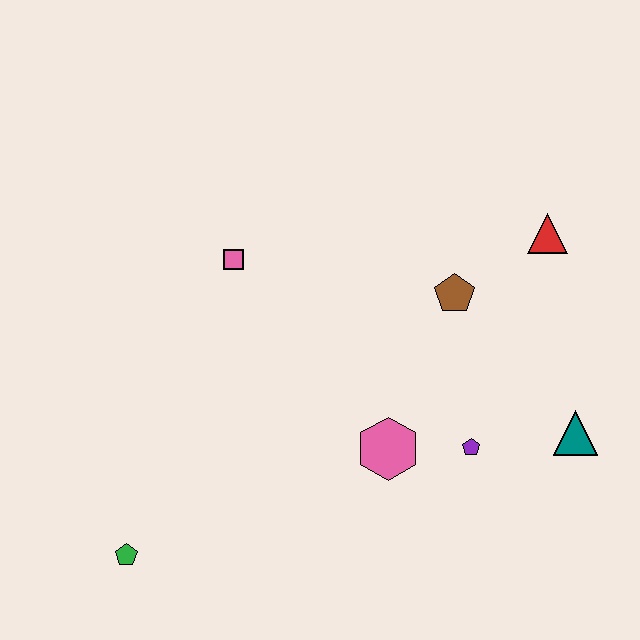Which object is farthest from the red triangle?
The green pentagon is farthest from the red triangle.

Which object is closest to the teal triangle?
The purple pentagon is closest to the teal triangle.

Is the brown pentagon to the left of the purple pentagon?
Yes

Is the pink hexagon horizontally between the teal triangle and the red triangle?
No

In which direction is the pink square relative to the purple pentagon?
The pink square is to the left of the purple pentagon.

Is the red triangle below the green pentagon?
No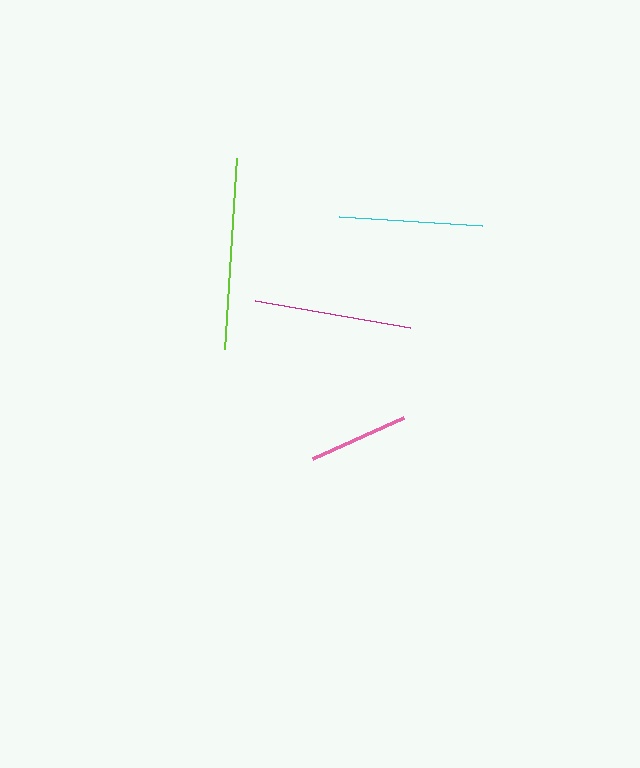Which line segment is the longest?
The lime line is the longest at approximately 191 pixels.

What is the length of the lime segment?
The lime segment is approximately 191 pixels long.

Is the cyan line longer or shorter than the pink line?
The cyan line is longer than the pink line.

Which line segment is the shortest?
The pink line is the shortest at approximately 100 pixels.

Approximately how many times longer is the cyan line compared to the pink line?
The cyan line is approximately 1.4 times the length of the pink line.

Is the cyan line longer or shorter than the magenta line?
The magenta line is longer than the cyan line.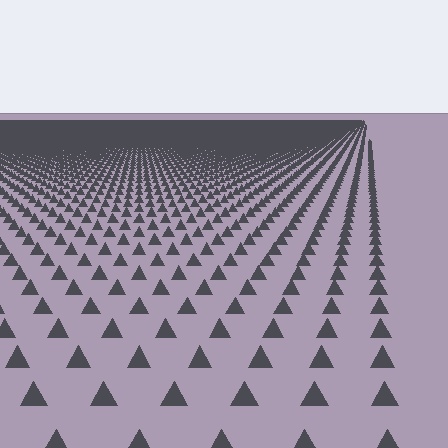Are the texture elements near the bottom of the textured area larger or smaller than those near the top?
Larger. Near the bottom, elements are closer to the viewer and appear at a bigger on-screen size.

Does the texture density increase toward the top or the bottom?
Density increases toward the top.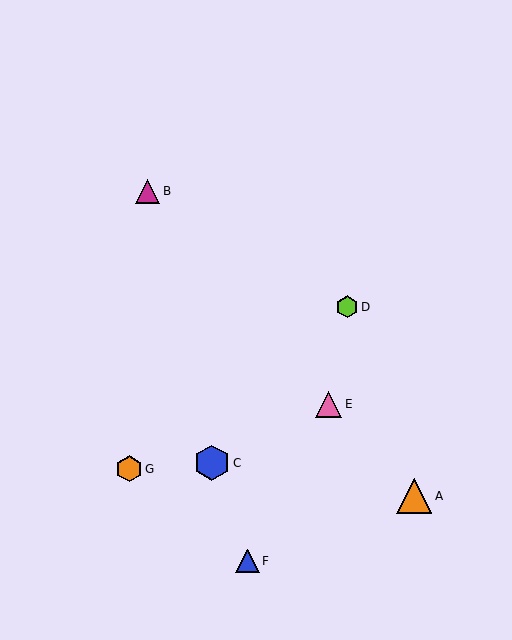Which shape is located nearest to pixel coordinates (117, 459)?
The orange hexagon (labeled G) at (129, 469) is nearest to that location.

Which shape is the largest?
The blue hexagon (labeled C) is the largest.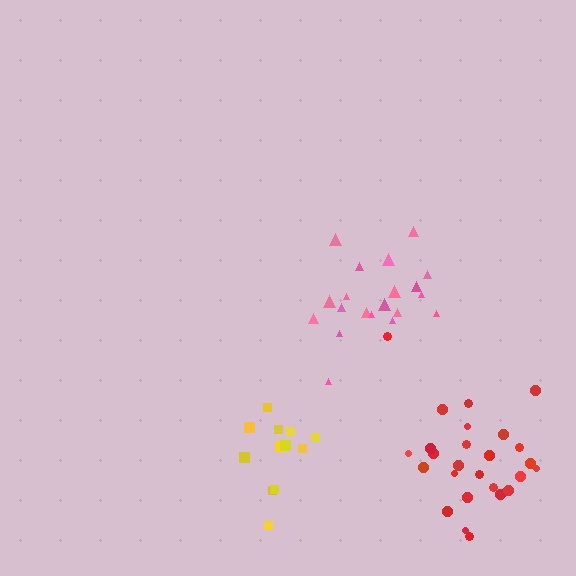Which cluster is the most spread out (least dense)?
Pink.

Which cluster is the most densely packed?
Red.